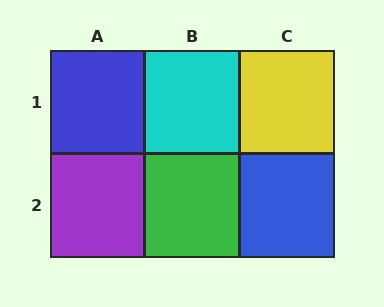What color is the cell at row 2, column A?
Purple.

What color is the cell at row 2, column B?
Green.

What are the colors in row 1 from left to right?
Blue, cyan, yellow.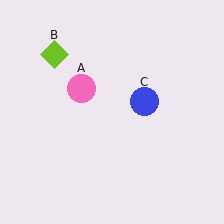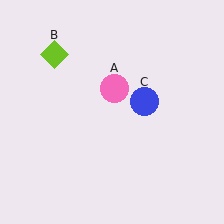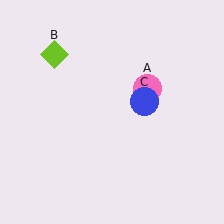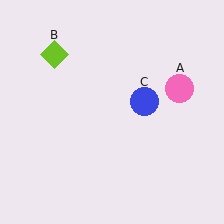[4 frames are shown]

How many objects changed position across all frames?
1 object changed position: pink circle (object A).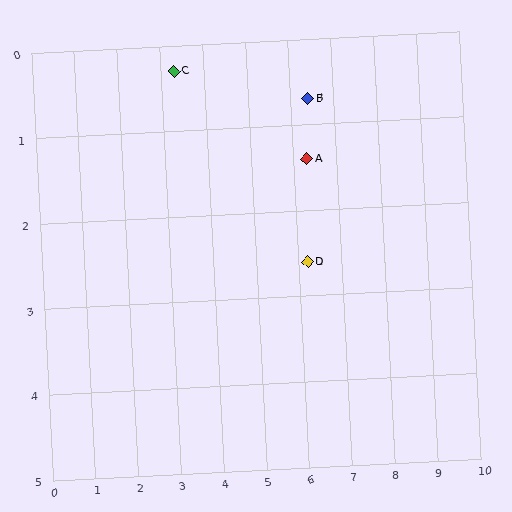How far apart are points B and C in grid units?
Points B and C are about 3.1 grid units apart.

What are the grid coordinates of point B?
Point B is at approximately (6.4, 0.7).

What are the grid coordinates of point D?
Point D is at approximately (6.2, 2.6).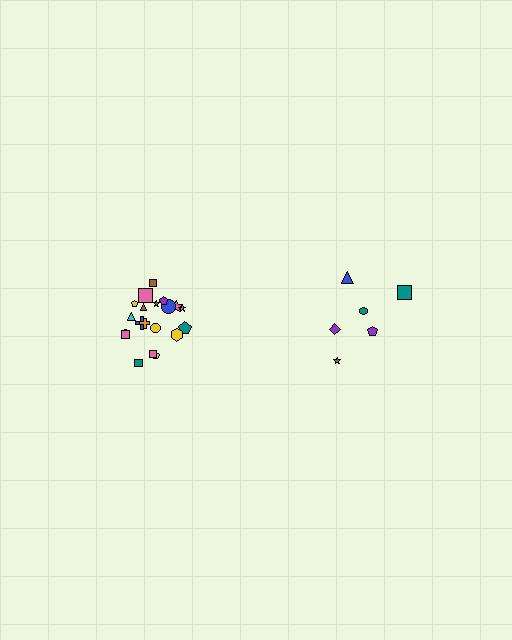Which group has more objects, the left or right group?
The left group.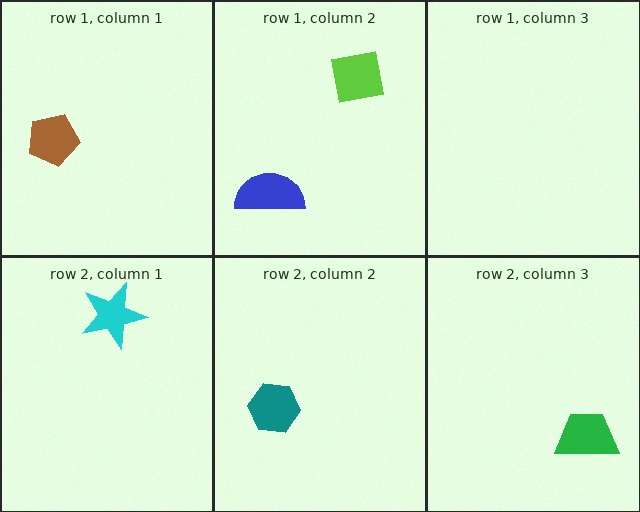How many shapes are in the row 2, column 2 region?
1.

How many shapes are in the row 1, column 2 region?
2.